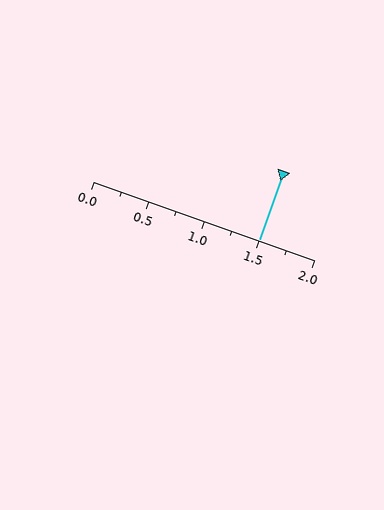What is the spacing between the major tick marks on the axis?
The major ticks are spaced 0.5 apart.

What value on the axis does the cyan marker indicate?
The marker indicates approximately 1.5.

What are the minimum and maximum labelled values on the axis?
The axis runs from 0.0 to 2.0.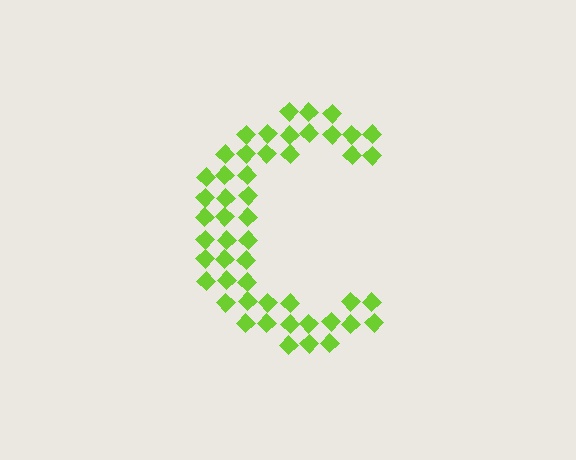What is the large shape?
The large shape is the letter C.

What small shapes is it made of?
It is made of small diamonds.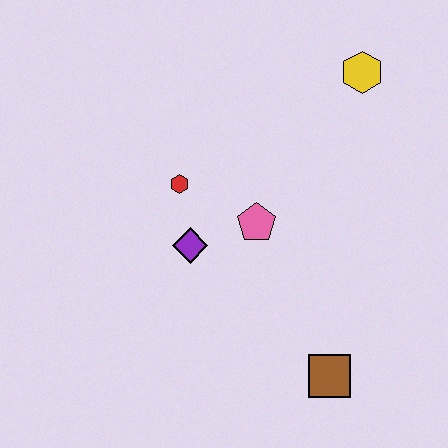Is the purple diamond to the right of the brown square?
No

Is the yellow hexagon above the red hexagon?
Yes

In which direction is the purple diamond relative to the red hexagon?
The purple diamond is below the red hexagon.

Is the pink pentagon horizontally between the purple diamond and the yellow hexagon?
Yes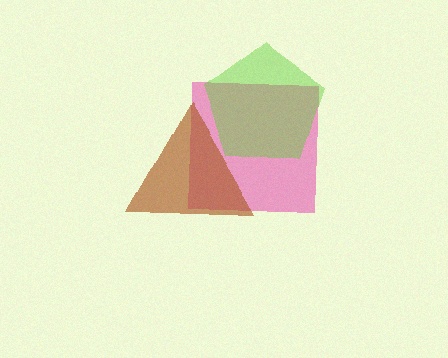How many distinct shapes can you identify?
There are 3 distinct shapes: a pink square, a brown triangle, a lime pentagon.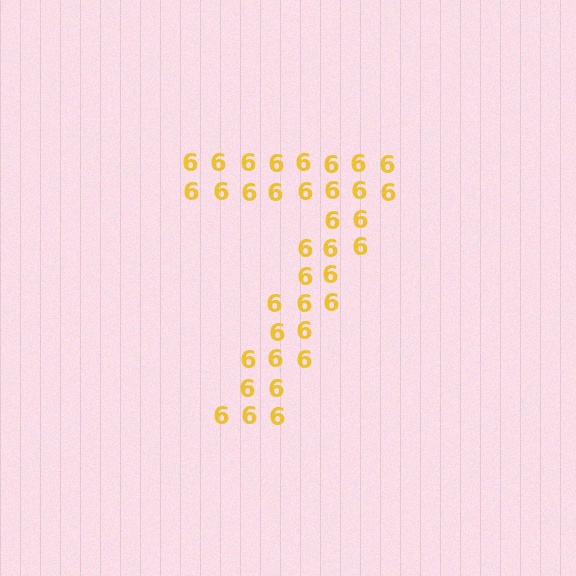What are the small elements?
The small elements are digit 6's.